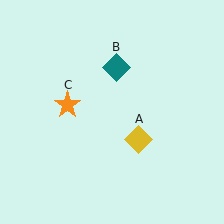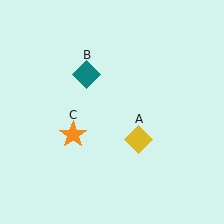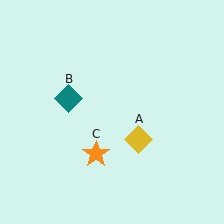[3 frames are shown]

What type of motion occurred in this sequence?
The teal diamond (object B), orange star (object C) rotated counterclockwise around the center of the scene.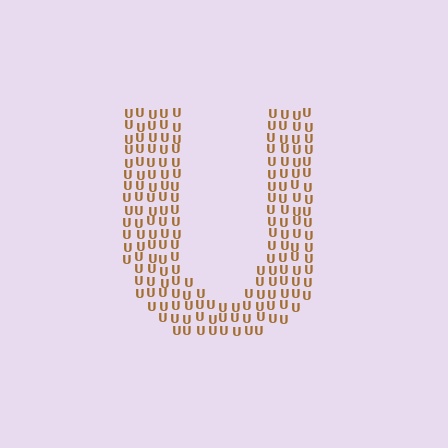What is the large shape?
The large shape is the letter U.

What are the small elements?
The small elements are letter U's.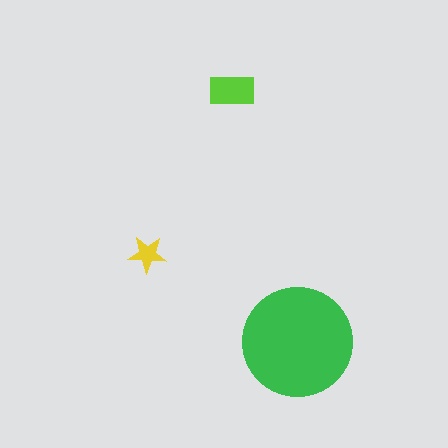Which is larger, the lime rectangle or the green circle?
The green circle.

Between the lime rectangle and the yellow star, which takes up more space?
The lime rectangle.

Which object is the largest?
The green circle.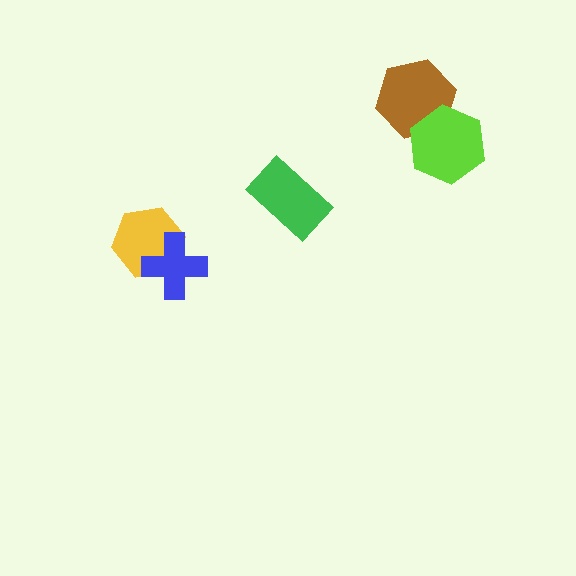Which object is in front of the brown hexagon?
The lime hexagon is in front of the brown hexagon.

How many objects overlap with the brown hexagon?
1 object overlaps with the brown hexagon.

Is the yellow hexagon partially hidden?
Yes, it is partially covered by another shape.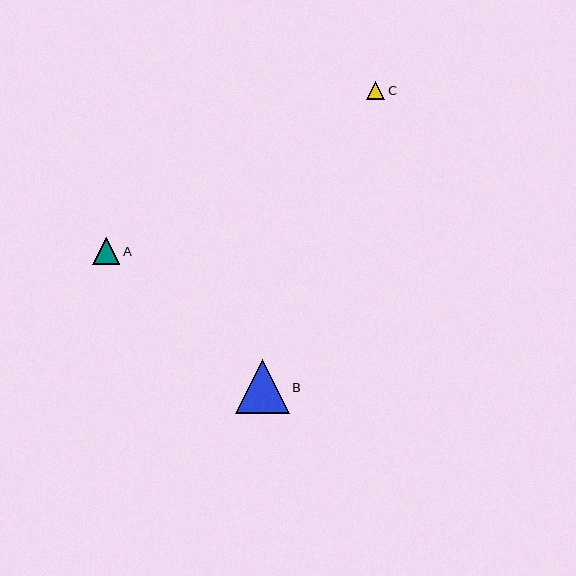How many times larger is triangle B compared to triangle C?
Triangle B is approximately 2.9 times the size of triangle C.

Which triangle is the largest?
Triangle B is the largest with a size of approximately 53 pixels.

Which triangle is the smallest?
Triangle C is the smallest with a size of approximately 19 pixels.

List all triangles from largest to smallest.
From largest to smallest: B, A, C.